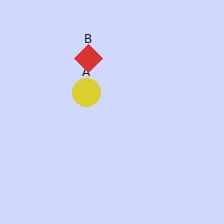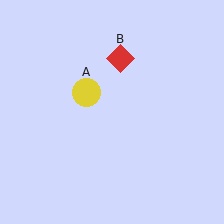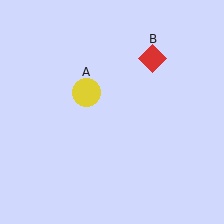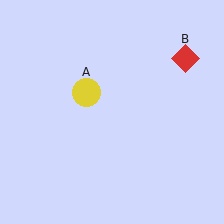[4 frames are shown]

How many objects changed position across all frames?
1 object changed position: red diamond (object B).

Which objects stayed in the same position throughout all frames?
Yellow circle (object A) remained stationary.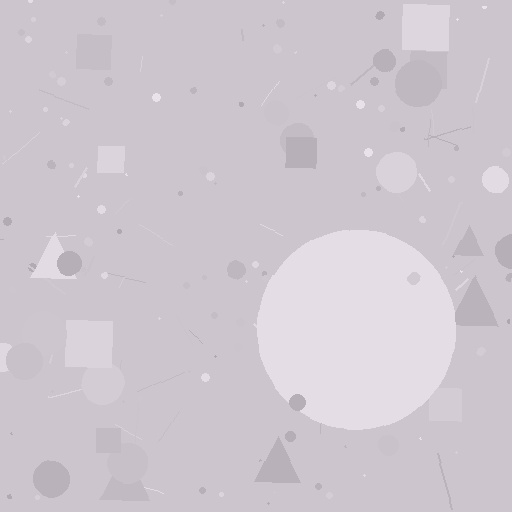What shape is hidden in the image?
A circle is hidden in the image.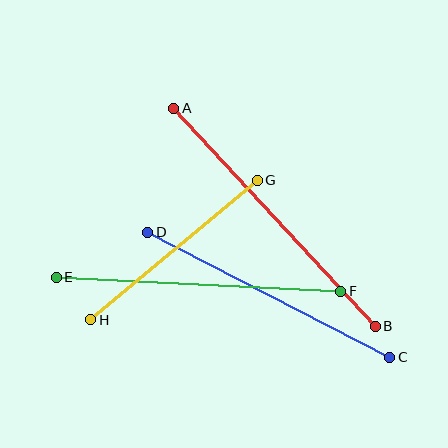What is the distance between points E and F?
The distance is approximately 285 pixels.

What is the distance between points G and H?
The distance is approximately 217 pixels.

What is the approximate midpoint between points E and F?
The midpoint is at approximately (199, 284) pixels.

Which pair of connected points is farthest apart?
Points A and B are farthest apart.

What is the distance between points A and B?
The distance is approximately 297 pixels.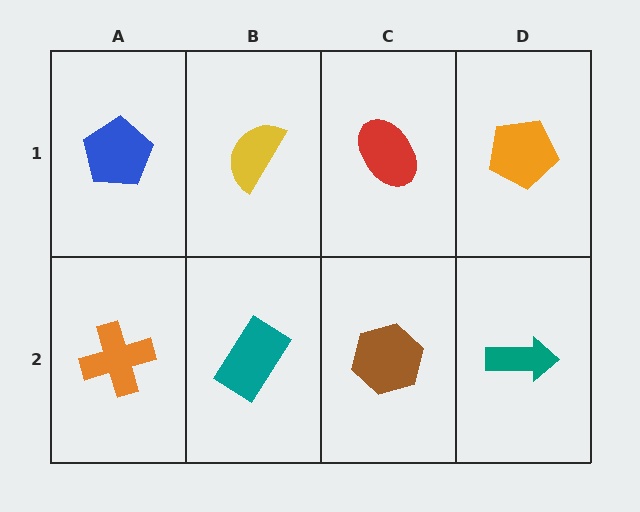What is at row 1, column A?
A blue pentagon.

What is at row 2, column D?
A teal arrow.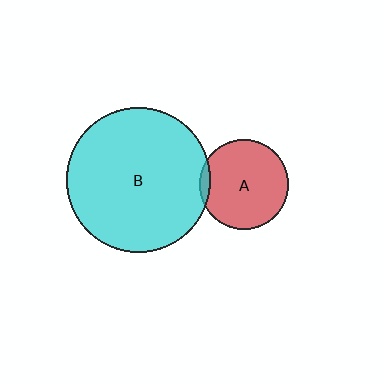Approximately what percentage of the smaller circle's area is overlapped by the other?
Approximately 5%.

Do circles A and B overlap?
Yes.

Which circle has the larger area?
Circle B (cyan).